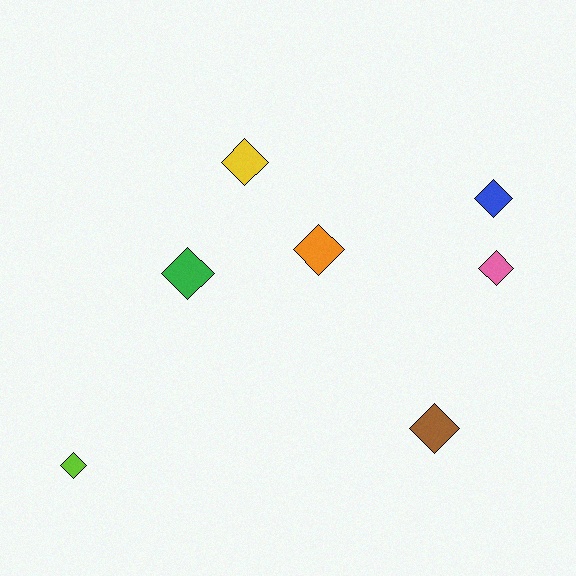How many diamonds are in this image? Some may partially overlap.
There are 7 diamonds.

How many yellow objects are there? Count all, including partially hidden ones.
There is 1 yellow object.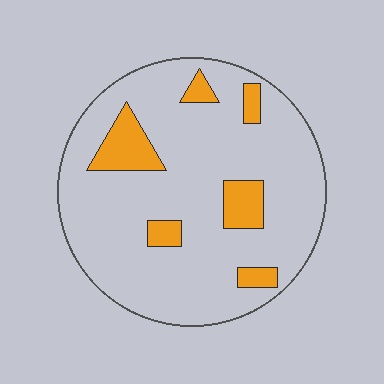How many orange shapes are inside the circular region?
6.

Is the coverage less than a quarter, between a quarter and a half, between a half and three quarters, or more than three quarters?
Less than a quarter.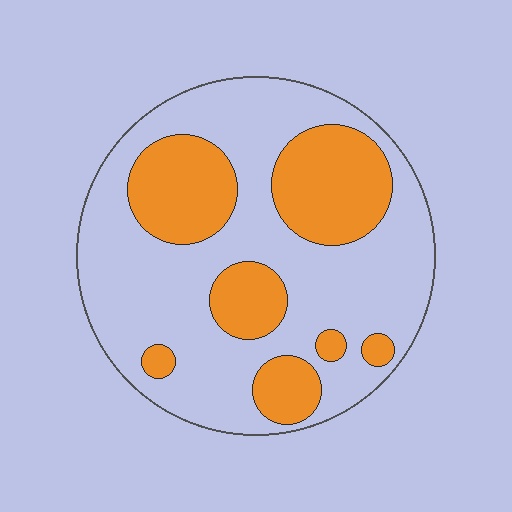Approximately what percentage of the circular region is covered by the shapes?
Approximately 30%.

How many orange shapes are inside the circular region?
7.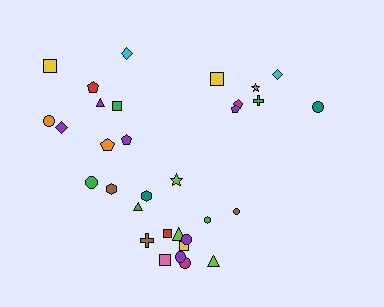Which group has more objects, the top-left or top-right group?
The top-left group.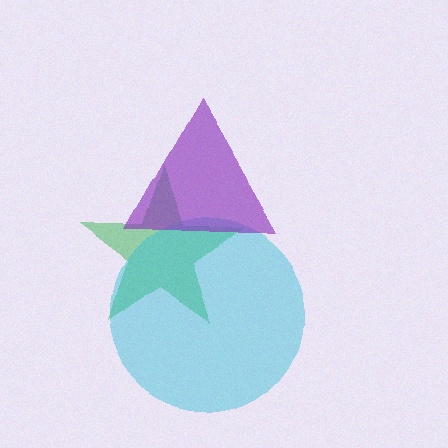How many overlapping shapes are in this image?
There are 3 overlapping shapes in the image.